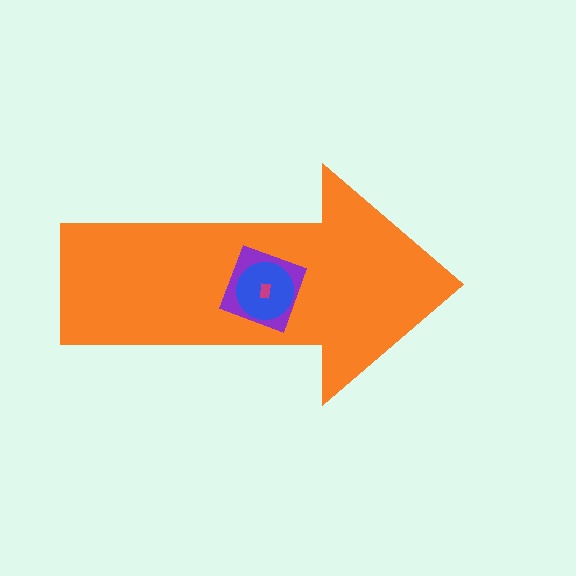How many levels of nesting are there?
4.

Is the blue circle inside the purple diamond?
Yes.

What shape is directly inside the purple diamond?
The blue circle.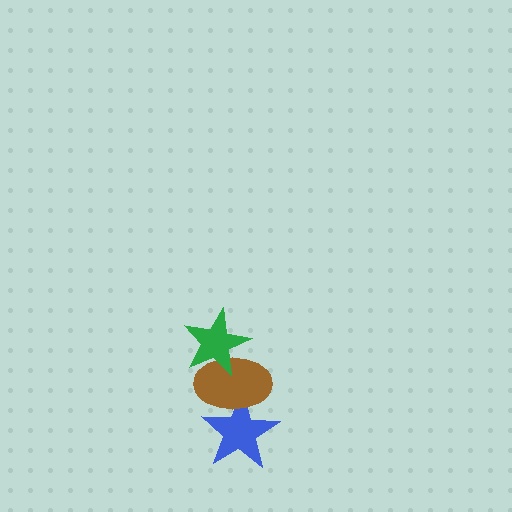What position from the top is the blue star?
The blue star is 3rd from the top.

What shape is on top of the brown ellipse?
The green star is on top of the brown ellipse.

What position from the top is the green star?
The green star is 1st from the top.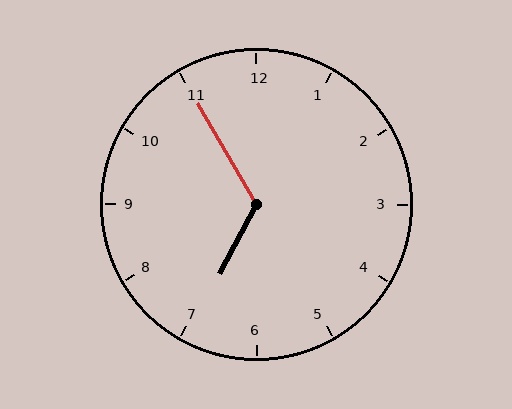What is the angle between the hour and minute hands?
Approximately 122 degrees.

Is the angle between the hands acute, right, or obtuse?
It is obtuse.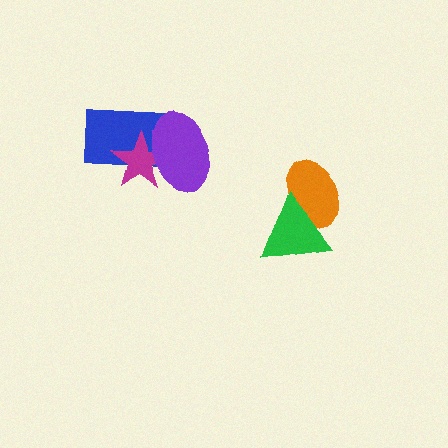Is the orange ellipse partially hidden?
Yes, it is partially covered by another shape.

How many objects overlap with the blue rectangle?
2 objects overlap with the blue rectangle.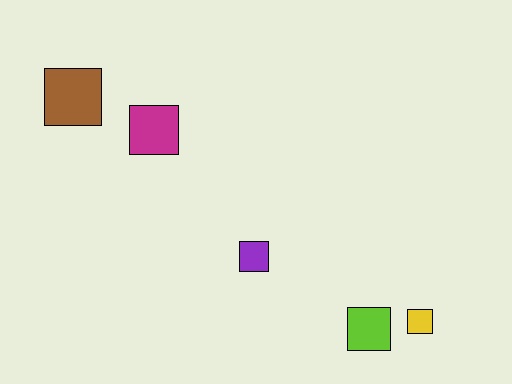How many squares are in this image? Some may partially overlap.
There are 5 squares.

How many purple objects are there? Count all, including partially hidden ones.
There is 1 purple object.